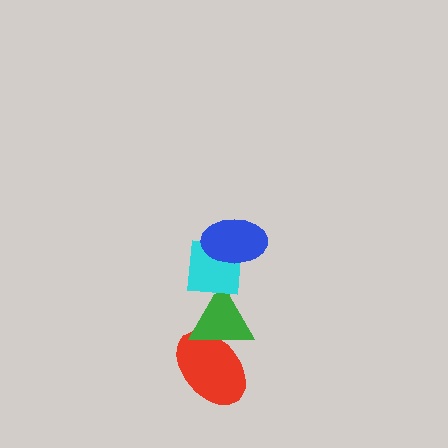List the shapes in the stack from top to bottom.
From top to bottom: the blue ellipse, the cyan square, the green triangle, the red ellipse.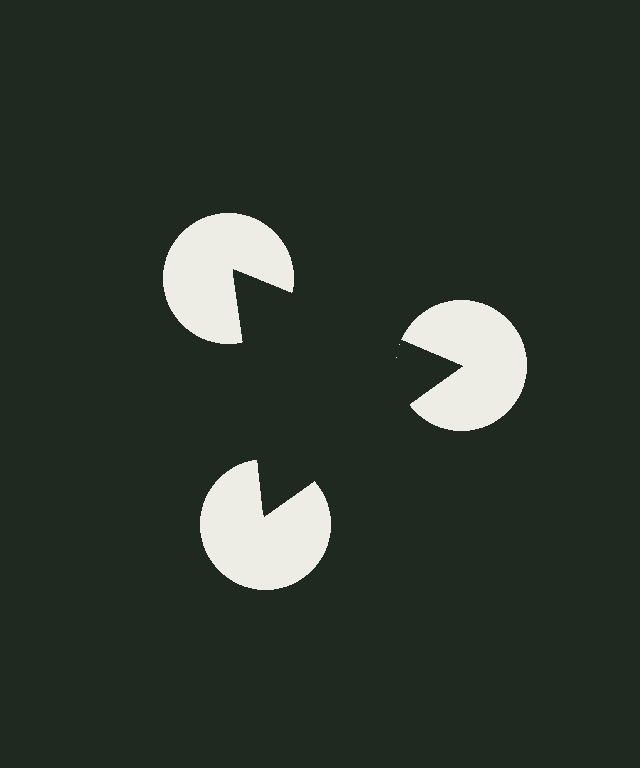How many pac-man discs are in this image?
There are 3 — one at each vertex of the illusory triangle.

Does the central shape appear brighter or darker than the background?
It typically appears slightly darker than the background, even though no actual brightness change is drawn.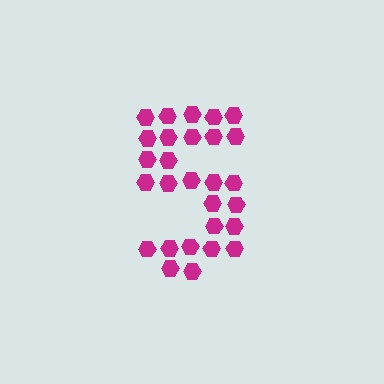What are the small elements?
The small elements are hexagons.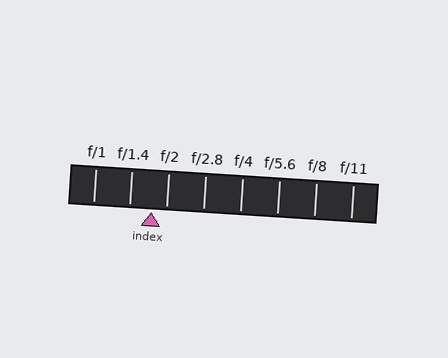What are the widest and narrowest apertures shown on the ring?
The widest aperture shown is f/1 and the narrowest is f/11.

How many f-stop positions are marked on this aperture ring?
There are 8 f-stop positions marked.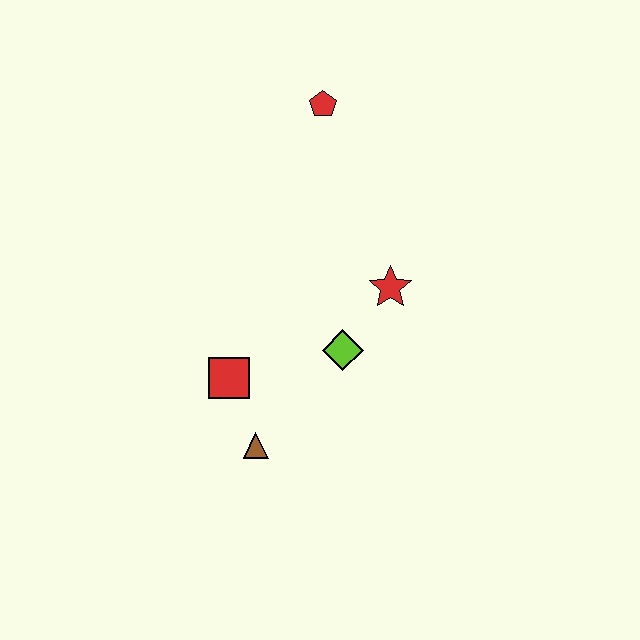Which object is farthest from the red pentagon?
The brown triangle is farthest from the red pentagon.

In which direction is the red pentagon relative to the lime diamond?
The red pentagon is above the lime diamond.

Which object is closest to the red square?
The brown triangle is closest to the red square.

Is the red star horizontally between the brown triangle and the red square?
No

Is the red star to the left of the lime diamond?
No